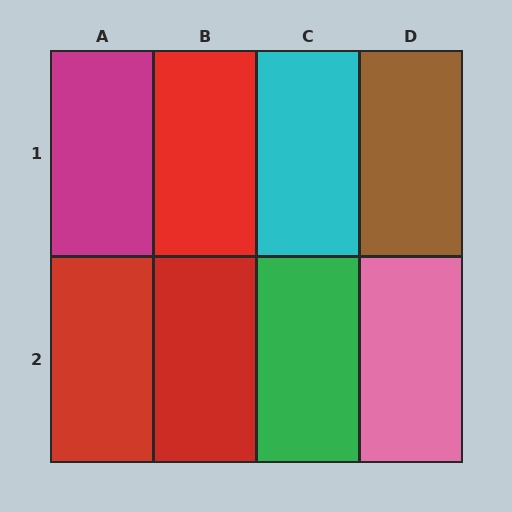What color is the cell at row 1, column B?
Red.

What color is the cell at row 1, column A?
Magenta.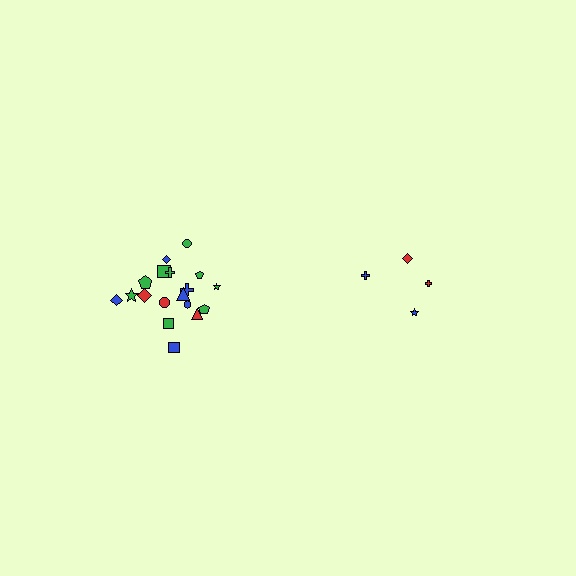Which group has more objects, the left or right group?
The left group.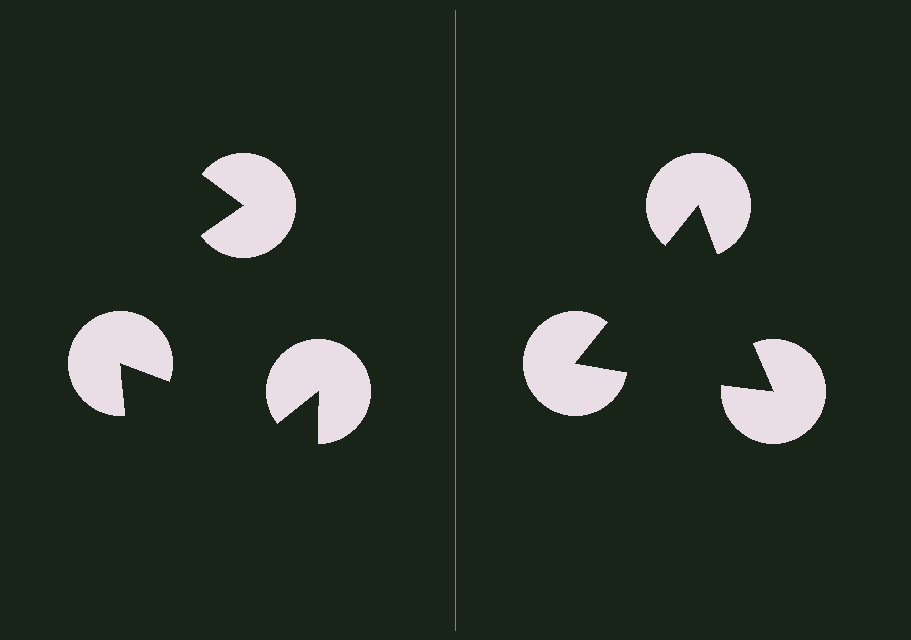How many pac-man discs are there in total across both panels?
6 — 3 on each side.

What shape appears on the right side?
An illusory triangle.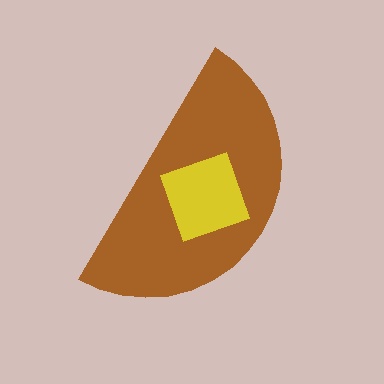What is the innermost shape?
The yellow square.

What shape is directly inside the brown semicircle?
The yellow square.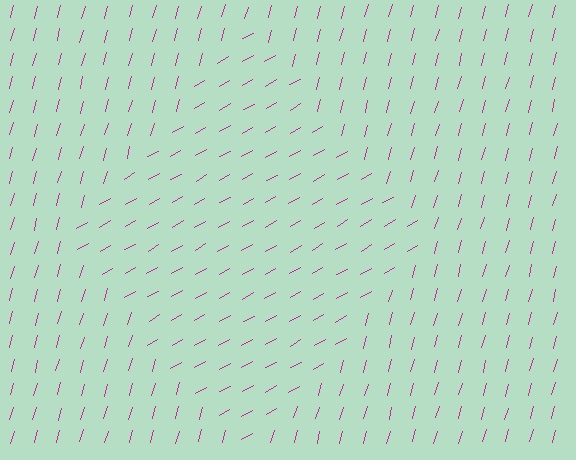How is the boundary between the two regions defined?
The boundary is defined purely by a change in line orientation (approximately 45 degrees difference). All lines are the same color and thickness.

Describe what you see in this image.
The image is filled with small magenta line segments. A diamond region in the image has lines oriented differently from the surrounding lines, creating a visible texture boundary.